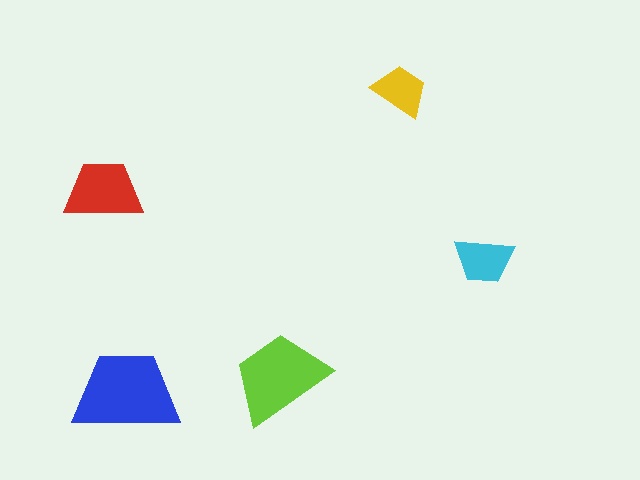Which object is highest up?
The yellow trapezoid is topmost.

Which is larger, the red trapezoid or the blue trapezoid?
The blue one.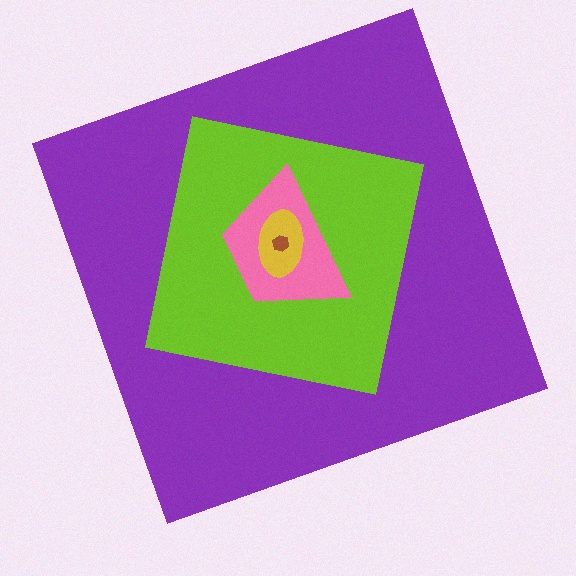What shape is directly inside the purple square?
The lime square.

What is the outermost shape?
The purple square.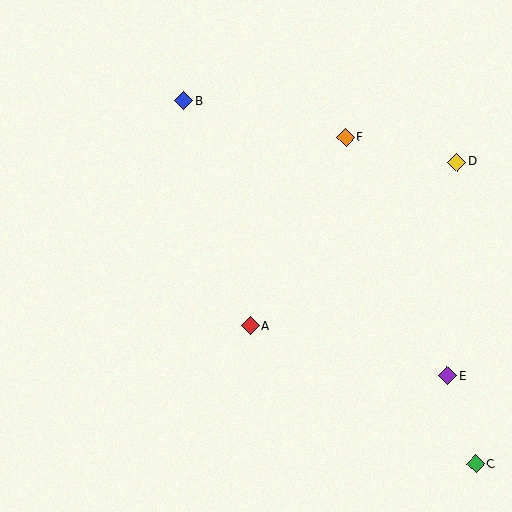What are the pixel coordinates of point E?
Point E is at (447, 376).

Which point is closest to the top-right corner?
Point D is closest to the top-right corner.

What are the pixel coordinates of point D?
Point D is at (457, 162).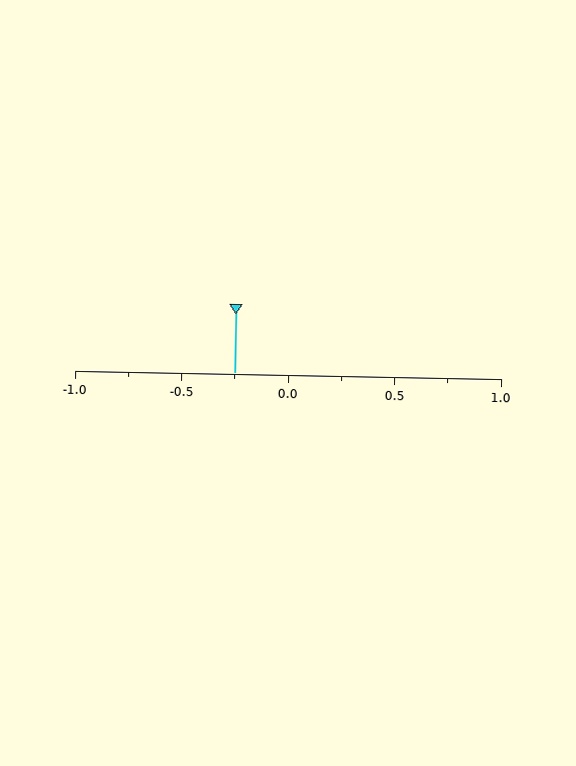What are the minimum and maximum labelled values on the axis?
The axis runs from -1.0 to 1.0.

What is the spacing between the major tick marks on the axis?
The major ticks are spaced 0.5 apart.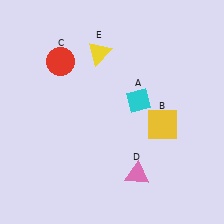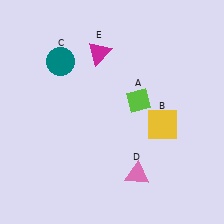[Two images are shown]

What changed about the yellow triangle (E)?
In Image 1, E is yellow. In Image 2, it changed to magenta.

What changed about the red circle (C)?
In Image 1, C is red. In Image 2, it changed to teal.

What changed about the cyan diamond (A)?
In Image 1, A is cyan. In Image 2, it changed to lime.